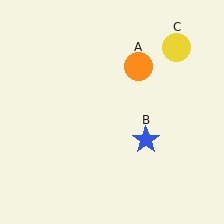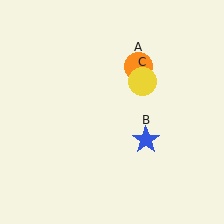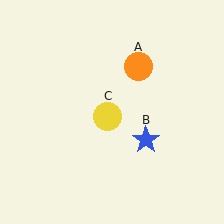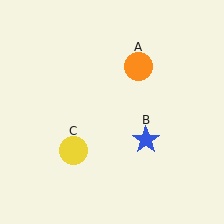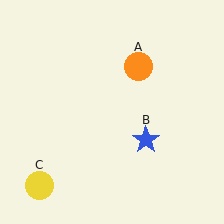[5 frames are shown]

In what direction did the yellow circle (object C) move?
The yellow circle (object C) moved down and to the left.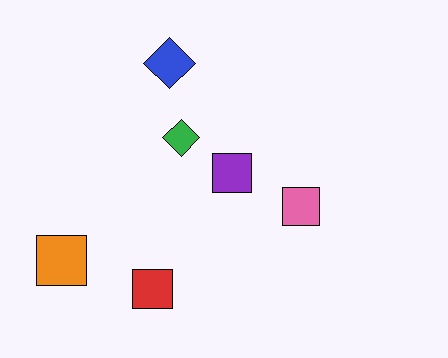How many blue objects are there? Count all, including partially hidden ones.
There is 1 blue object.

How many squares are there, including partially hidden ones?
There are 4 squares.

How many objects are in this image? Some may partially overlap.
There are 6 objects.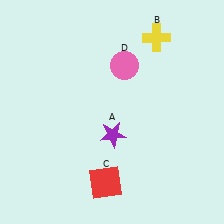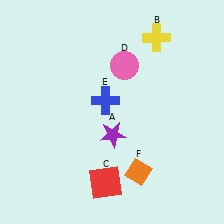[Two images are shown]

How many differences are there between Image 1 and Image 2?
There are 2 differences between the two images.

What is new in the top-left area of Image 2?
A blue cross (E) was added in the top-left area of Image 2.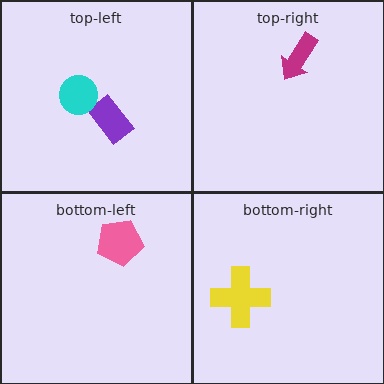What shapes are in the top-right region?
The magenta arrow.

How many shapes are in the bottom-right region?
1.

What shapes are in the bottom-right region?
The yellow cross.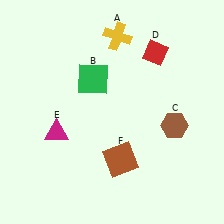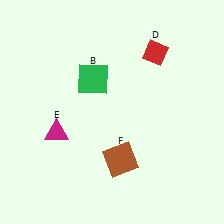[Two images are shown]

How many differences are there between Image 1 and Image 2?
There are 2 differences between the two images.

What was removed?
The brown hexagon (C), the yellow cross (A) were removed in Image 2.